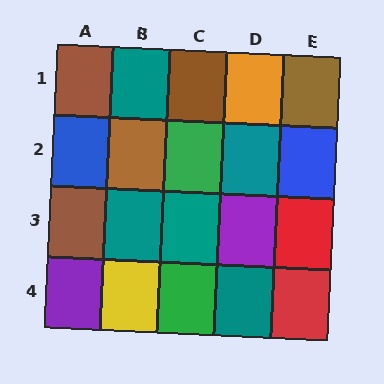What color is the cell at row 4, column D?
Teal.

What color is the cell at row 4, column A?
Purple.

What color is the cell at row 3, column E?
Red.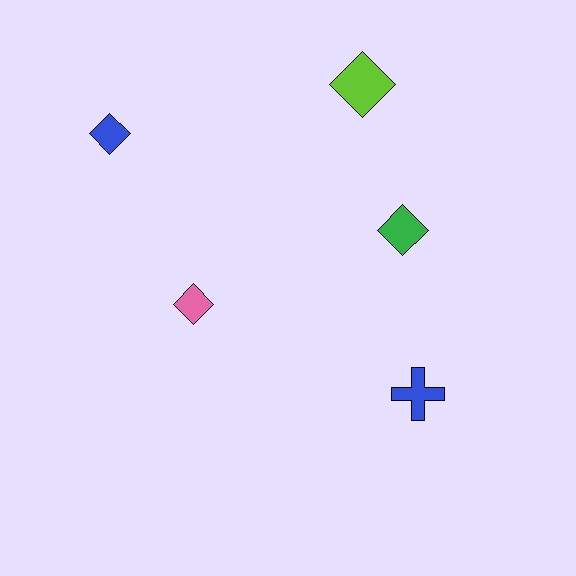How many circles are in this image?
There are no circles.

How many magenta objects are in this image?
There are no magenta objects.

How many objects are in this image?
There are 5 objects.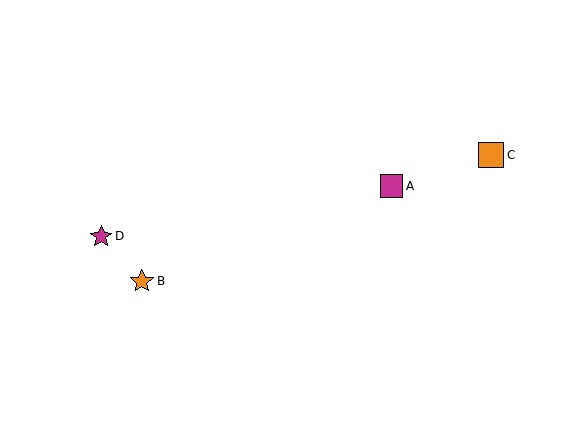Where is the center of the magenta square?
The center of the magenta square is at (392, 186).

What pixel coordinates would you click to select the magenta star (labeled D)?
Click at (101, 236) to select the magenta star D.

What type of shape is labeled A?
Shape A is a magenta square.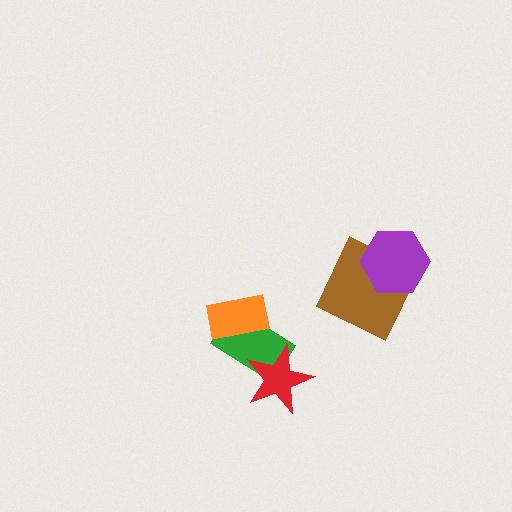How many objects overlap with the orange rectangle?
1 object overlaps with the orange rectangle.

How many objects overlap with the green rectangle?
2 objects overlap with the green rectangle.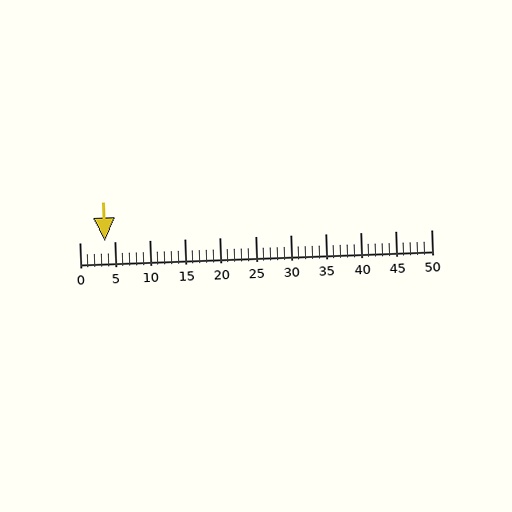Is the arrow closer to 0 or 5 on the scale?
The arrow is closer to 5.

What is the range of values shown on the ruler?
The ruler shows values from 0 to 50.